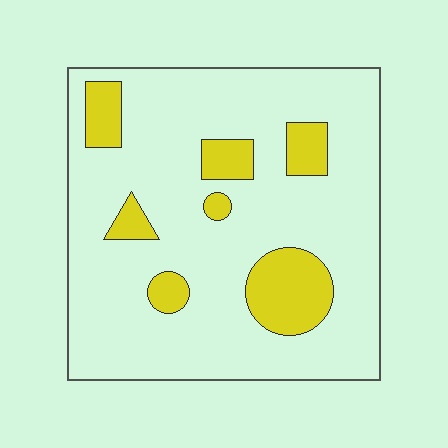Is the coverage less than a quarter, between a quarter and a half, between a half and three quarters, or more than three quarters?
Less than a quarter.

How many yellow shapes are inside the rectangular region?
7.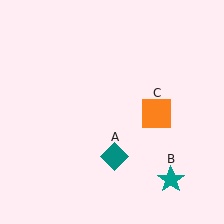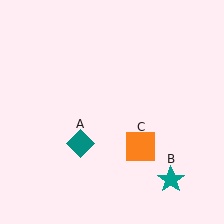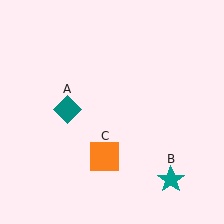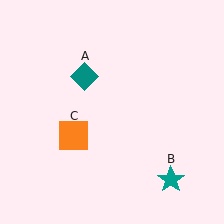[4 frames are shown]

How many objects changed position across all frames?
2 objects changed position: teal diamond (object A), orange square (object C).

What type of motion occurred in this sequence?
The teal diamond (object A), orange square (object C) rotated clockwise around the center of the scene.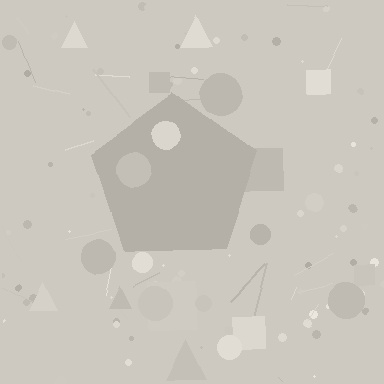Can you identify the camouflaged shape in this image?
The camouflaged shape is a pentagon.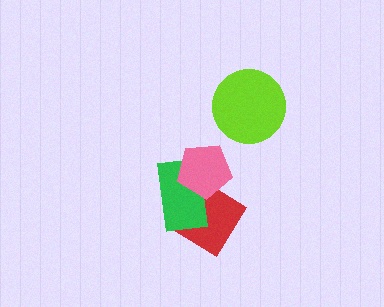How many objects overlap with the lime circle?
0 objects overlap with the lime circle.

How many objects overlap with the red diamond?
2 objects overlap with the red diamond.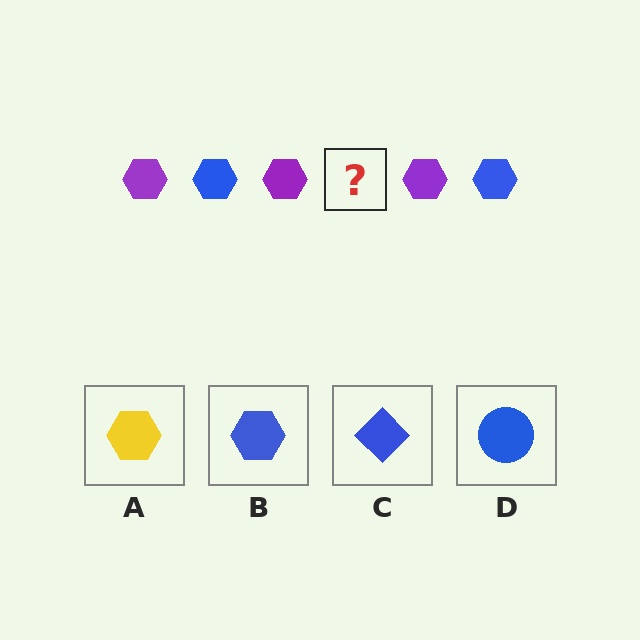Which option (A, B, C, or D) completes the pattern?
B.